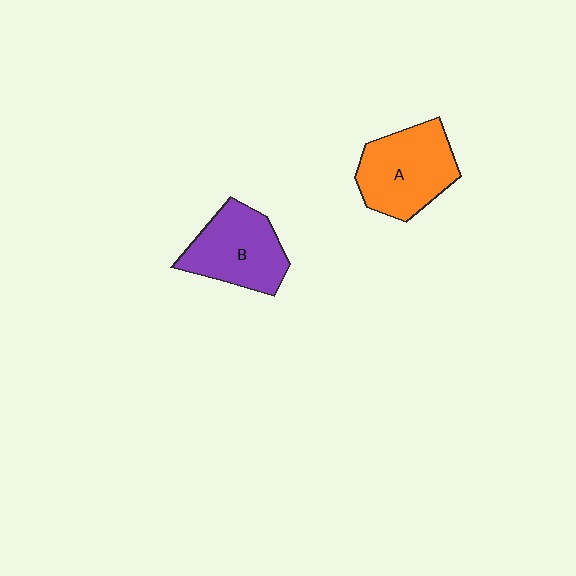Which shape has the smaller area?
Shape B (purple).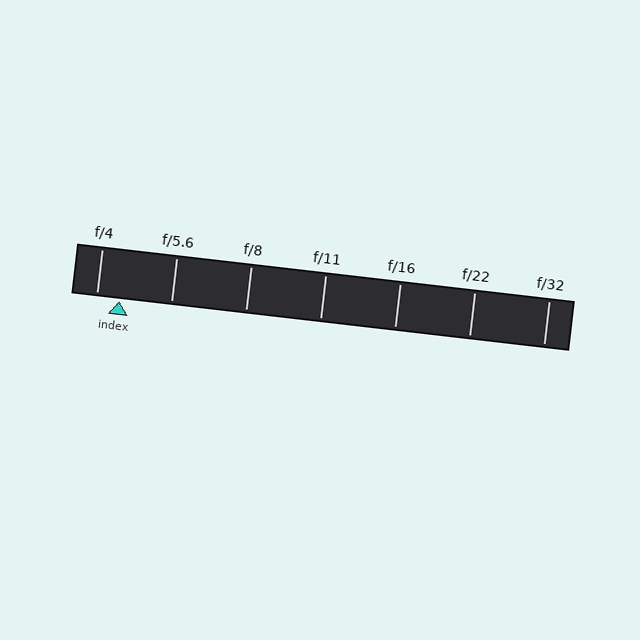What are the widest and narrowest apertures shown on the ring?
The widest aperture shown is f/4 and the narrowest is f/32.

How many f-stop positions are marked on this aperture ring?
There are 7 f-stop positions marked.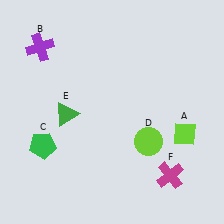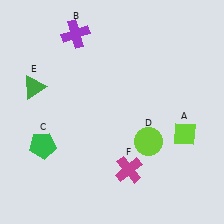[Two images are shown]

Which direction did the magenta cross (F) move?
The magenta cross (F) moved left.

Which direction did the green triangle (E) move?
The green triangle (E) moved left.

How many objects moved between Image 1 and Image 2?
3 objects moved between the two images.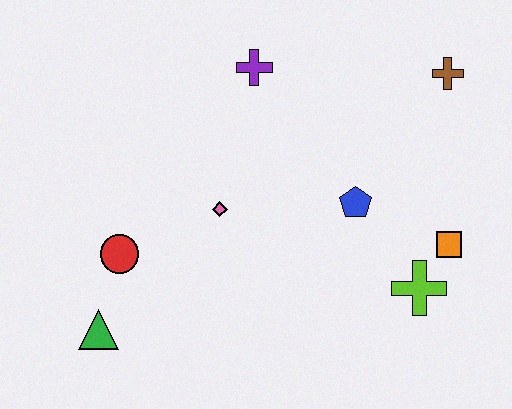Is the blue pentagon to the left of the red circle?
No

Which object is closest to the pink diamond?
The red circle is closest to the pink diamond.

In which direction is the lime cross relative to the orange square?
The lime cross is below the orange square.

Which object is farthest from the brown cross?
The green triangle is farthest from the brown cross.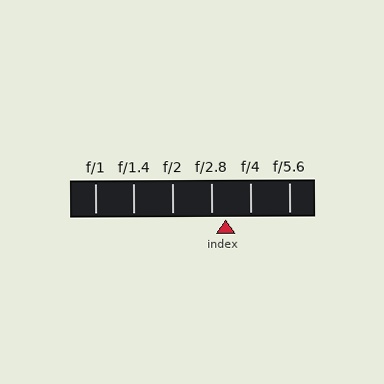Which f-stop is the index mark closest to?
The index mark is closest to f/2.8.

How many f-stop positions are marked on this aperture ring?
There are 6 f-stop positions marked.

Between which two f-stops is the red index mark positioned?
The index mark is between f/2.8 and f/4.